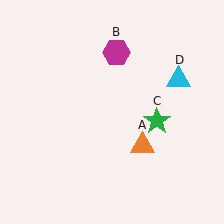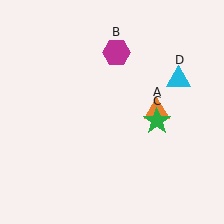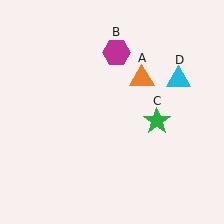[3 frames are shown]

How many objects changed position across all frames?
1 object changed position: orange triangle (object A).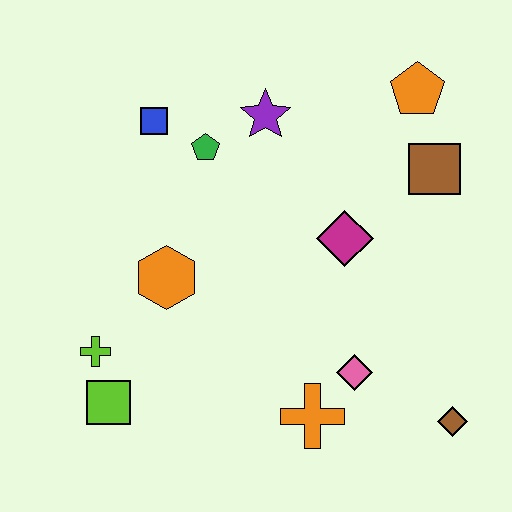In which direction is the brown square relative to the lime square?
The brown square is to the right of the lime square.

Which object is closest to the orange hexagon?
The lime cross is closest to the orange hexagon.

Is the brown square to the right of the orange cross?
Yes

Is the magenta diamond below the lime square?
No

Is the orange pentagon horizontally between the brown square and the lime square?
Yes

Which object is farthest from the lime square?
The orange pentagon is farthest from the lime square.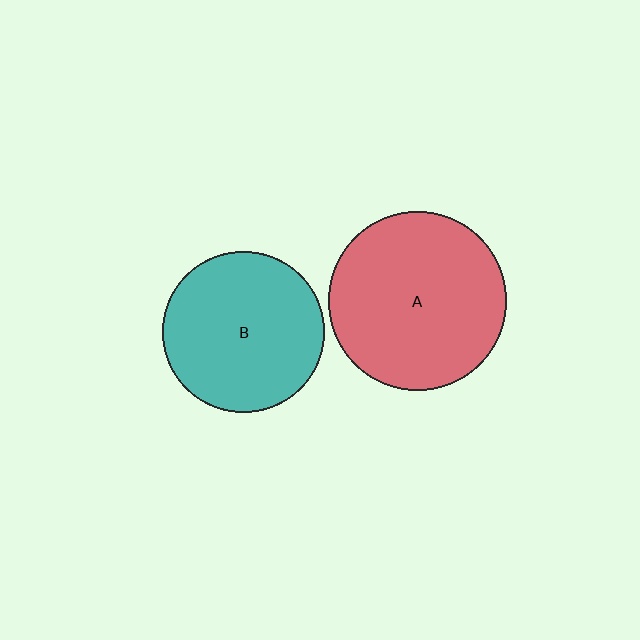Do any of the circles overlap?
No, none of the circles overlap.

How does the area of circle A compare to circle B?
Approximately 1.2 times.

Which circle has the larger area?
Circle A (red).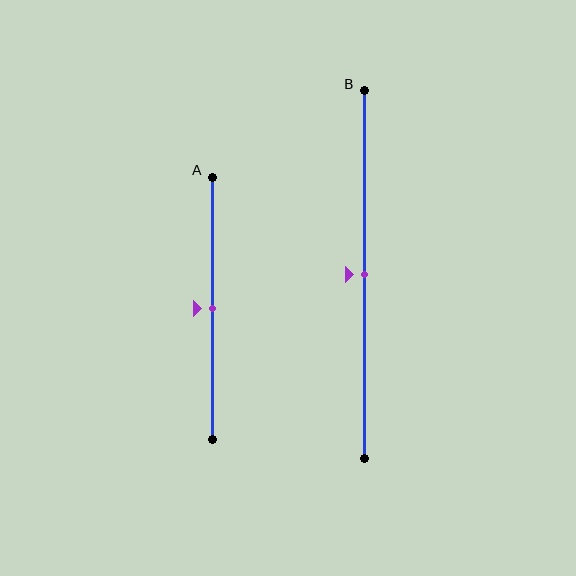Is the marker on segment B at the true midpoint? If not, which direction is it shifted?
Yes, the marker on segment B is at the true midpoint.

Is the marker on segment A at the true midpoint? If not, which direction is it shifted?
Yes, the marker on segment A is at the true midpoint.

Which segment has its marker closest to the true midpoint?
Segment A has its marker closest to the true midpoint.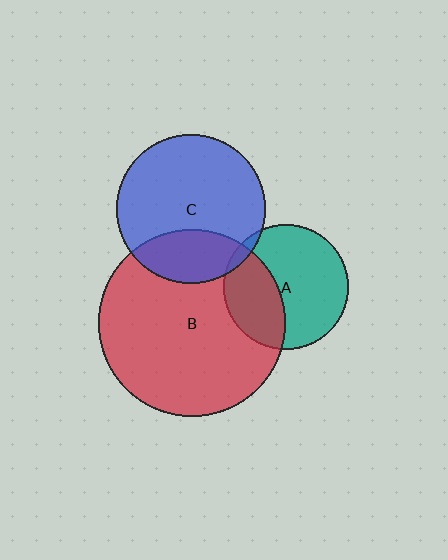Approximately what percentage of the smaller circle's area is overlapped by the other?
Approximately 25%.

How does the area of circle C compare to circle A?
Approximately 1.4 times.